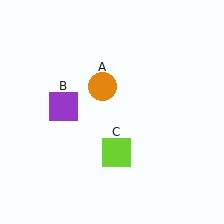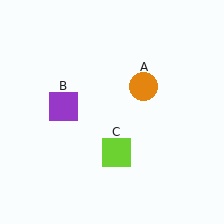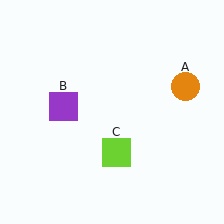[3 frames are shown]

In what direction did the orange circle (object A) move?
The orange circle (object A) moved right.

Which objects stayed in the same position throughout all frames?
Purple square (object B) and lime square (object C) remained stationary.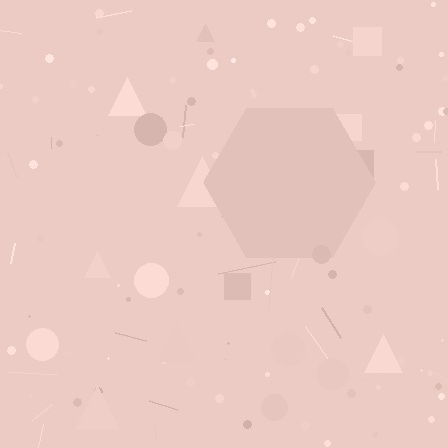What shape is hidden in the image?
A hexagon is hidden in the image.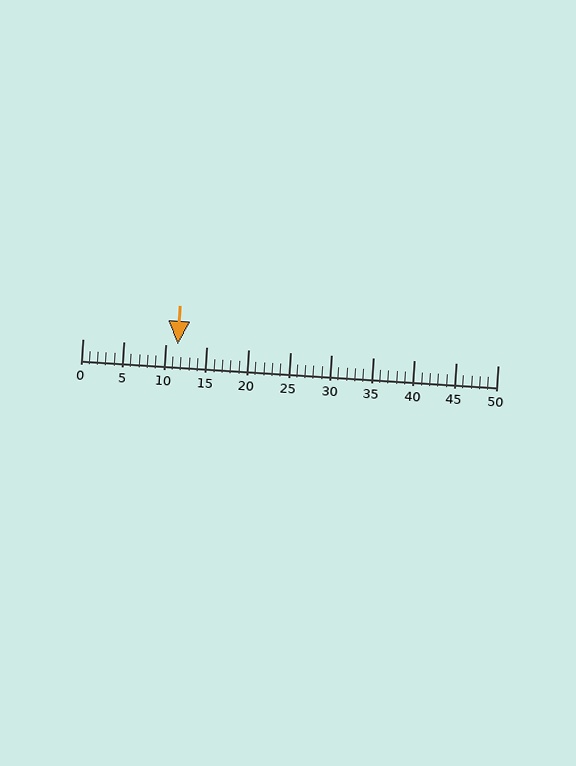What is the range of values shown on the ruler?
The ruler shows values from 0 to 50.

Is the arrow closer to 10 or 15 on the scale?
The arrow is closer to 10.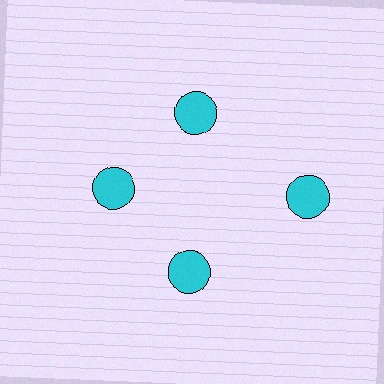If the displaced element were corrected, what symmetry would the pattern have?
It would have 4-fold rotational symmetry — the pattern would map onto itself every 90 degrees.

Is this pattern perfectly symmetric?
No. The 4 cyan circles are arranged in a ring, but one element near the 3 o'clock position is pushed outward from the center, breaking the 4-fold rotational symmetry.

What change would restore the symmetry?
The symmetry would be restored by moving it inward, back onto the ring so that all 4 circles sit at equal angles and equal distance from the center.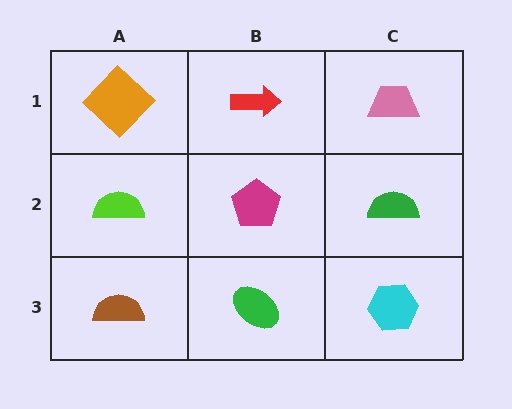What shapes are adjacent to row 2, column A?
An orange diamond (row 1, column A), a brown semicircle (row 3, column A), a magenta pentagon (row 2, column B).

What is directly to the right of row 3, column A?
A green ellipse.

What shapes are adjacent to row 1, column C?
A green semicircle (row 2, column C), a red arrow (row 1, column B).